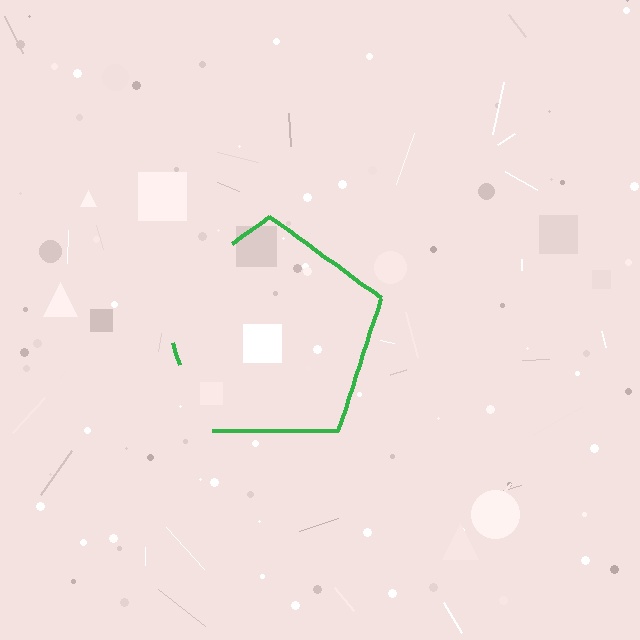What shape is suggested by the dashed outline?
The dashed outline suggests a pentagon.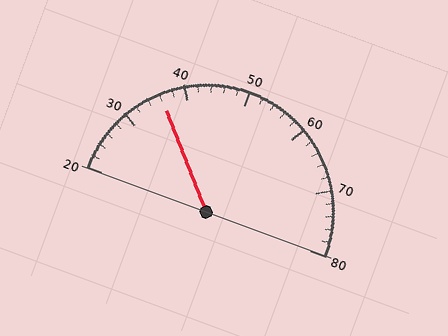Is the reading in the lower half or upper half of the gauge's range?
The reading is in the lower half of the range (20 to 80).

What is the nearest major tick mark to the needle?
The nearest major tick mark is 40.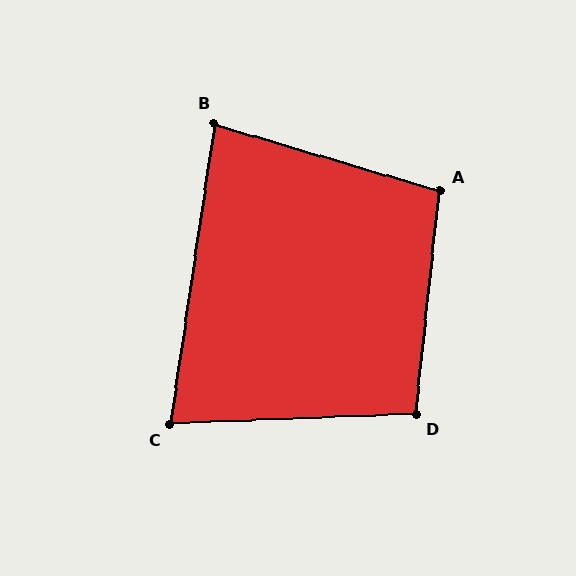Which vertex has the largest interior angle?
A, at approximately 101 degrees.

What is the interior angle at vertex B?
Approximately 82 degrees (acute).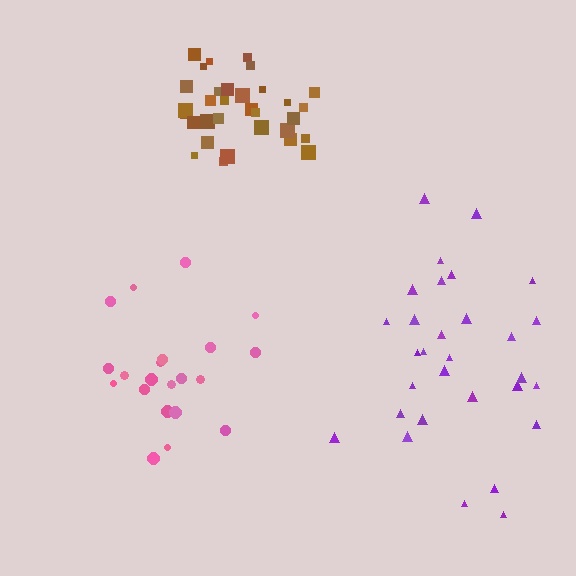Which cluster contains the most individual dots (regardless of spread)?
Brown (32).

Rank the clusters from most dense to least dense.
brown, purple, pink.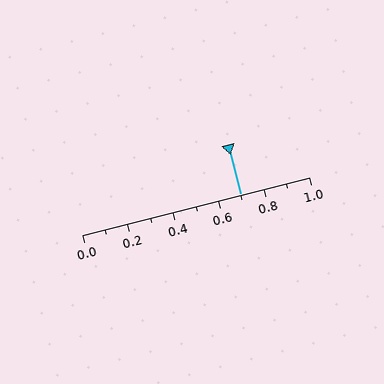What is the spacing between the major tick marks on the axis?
The major ticks are spaced 0.2 apart.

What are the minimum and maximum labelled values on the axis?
The axis runs from 0.0 to 1.0.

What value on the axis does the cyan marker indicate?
The marker indicates approximately 0.7.